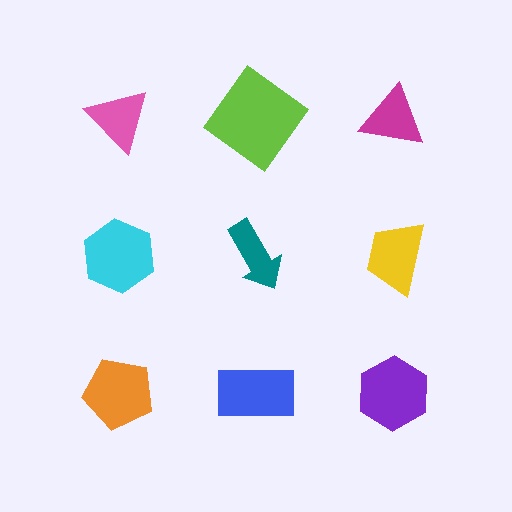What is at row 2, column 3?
A yellow trapezoid.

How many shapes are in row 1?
3 shapes.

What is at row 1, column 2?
A lime diamond.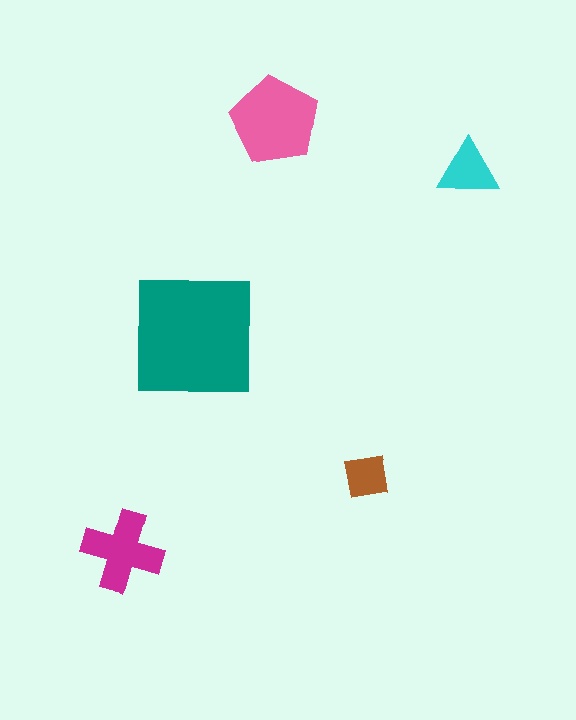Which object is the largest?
The teal square.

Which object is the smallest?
The brown square.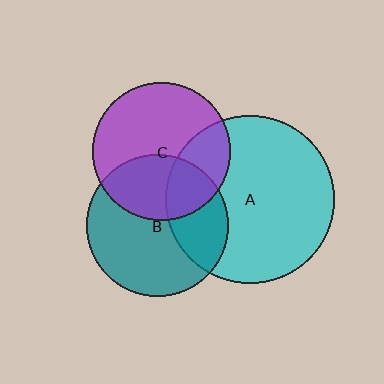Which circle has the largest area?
Circle A (cyan).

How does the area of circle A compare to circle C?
Approximately 1.5 times.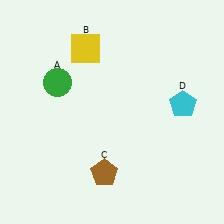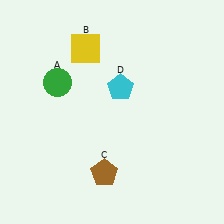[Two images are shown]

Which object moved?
The cyan pentagon (D) moved left.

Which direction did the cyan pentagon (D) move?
The cyan pentagon (D) moved left.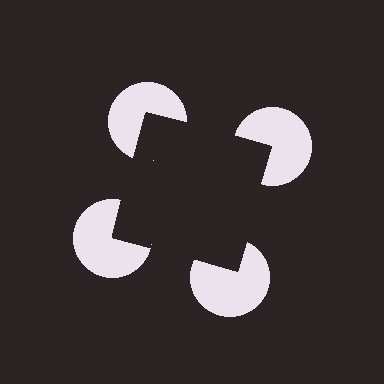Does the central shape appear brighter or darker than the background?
It typically appears slightly darker than the background, even though no actual brightness change is drawn.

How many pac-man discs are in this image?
There are 4 — one at each vertex of the illusory square.